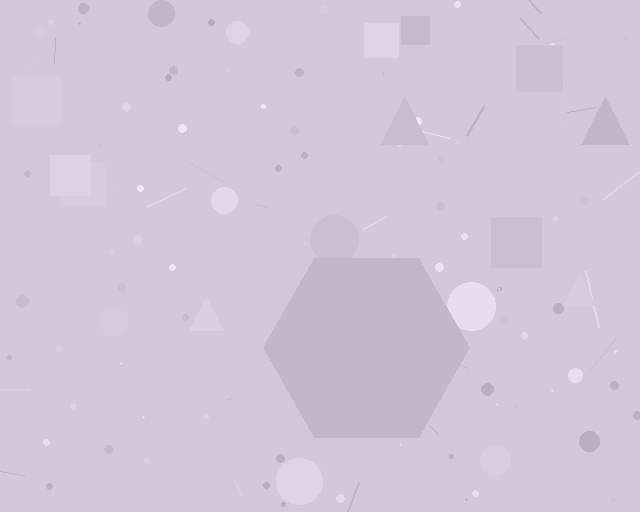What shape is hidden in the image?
A hexagon is hidden in the image.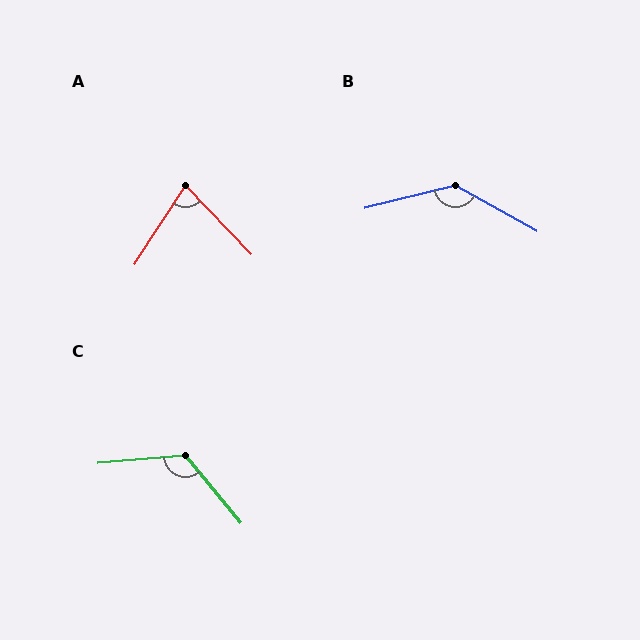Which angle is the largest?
B, at approximately 137 degrees.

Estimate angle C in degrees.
Approximately 124 degrees.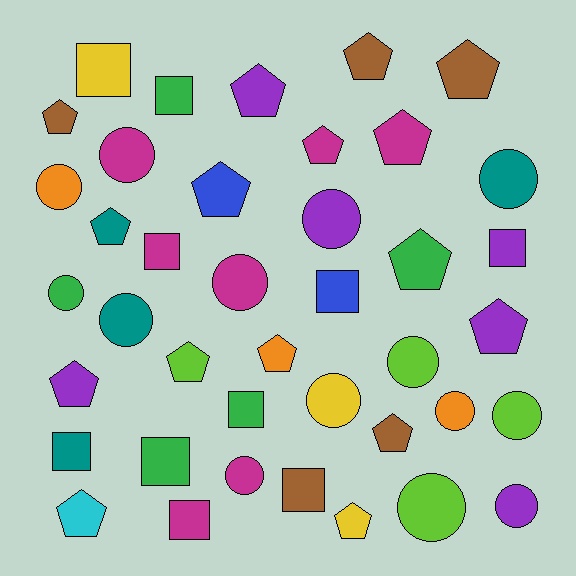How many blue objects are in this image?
There are 2 blue objects.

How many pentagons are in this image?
There are 16 pentagons.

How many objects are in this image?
There are 40 objects.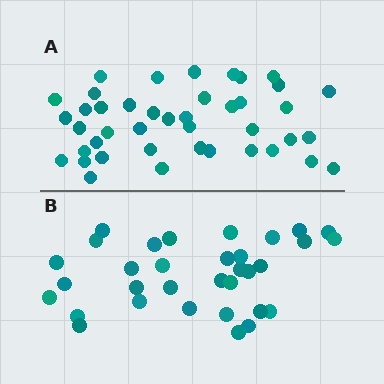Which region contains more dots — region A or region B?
Region A (the top region) has more dots.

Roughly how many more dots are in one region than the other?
Region A has roughly 8 or so more dots than region B.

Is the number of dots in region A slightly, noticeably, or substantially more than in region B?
Region A has noticeably more, but not dramatically so. The ratio is roughly 1.3 to 1.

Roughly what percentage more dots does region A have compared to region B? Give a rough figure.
About 25% more.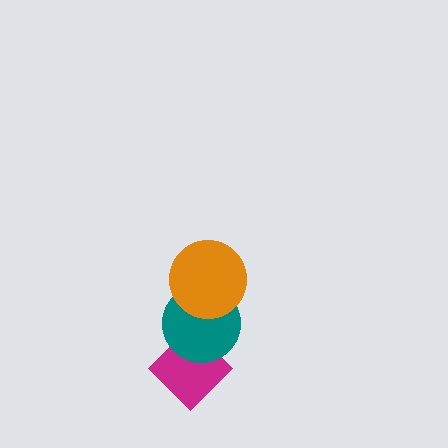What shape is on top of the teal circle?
The orange circle is on top of the teal circle.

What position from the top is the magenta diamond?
The magenta diamond is 3rd from the top.